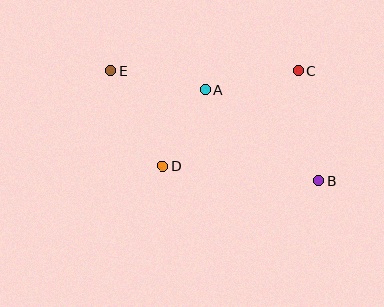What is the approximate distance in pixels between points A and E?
The distance between A and E is approximately 97 pixels.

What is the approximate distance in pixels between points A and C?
The distance between A and C is approximately 95 pixels.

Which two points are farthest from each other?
Points B and E are farthest from each other.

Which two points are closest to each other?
Points A and D are closest to each other.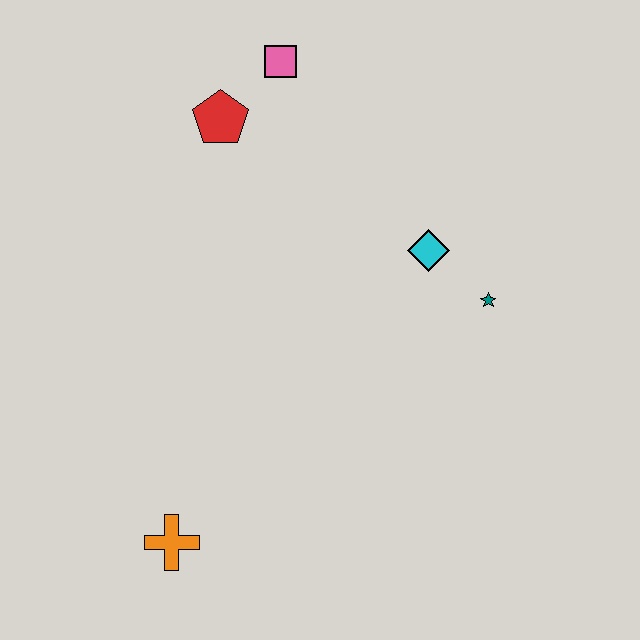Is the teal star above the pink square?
No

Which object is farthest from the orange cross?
The pink square is farthest from the orange cross.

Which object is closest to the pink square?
The red pentagon is closest to the pink square.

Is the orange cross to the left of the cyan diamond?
Yes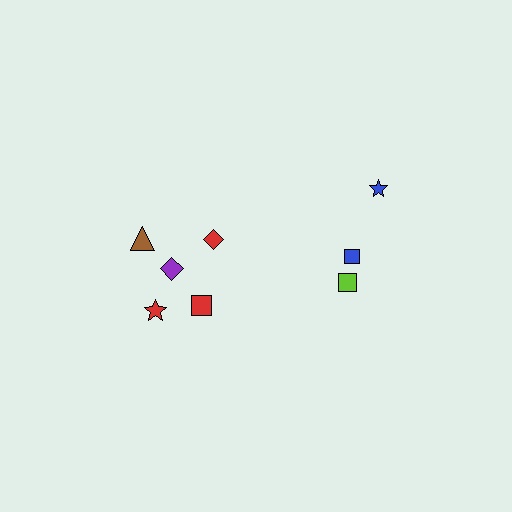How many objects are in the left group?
There are 5 objects.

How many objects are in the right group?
There are 3 objects.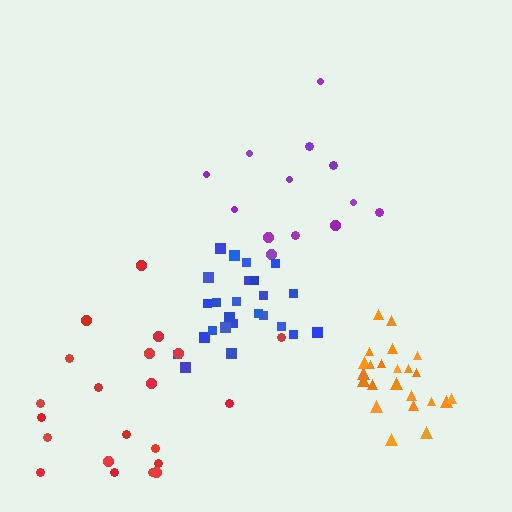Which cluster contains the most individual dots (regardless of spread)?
Blue (25).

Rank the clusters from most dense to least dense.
orange, blue, purple, red.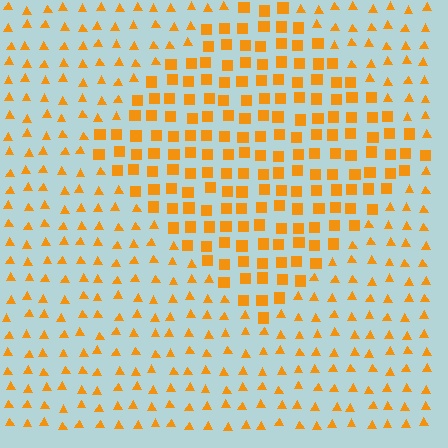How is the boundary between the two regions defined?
The boundary is defined by a change in element shape: squares inside vs. triangles outside. All elements share the same color and spacing.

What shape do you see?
I see a diamond.